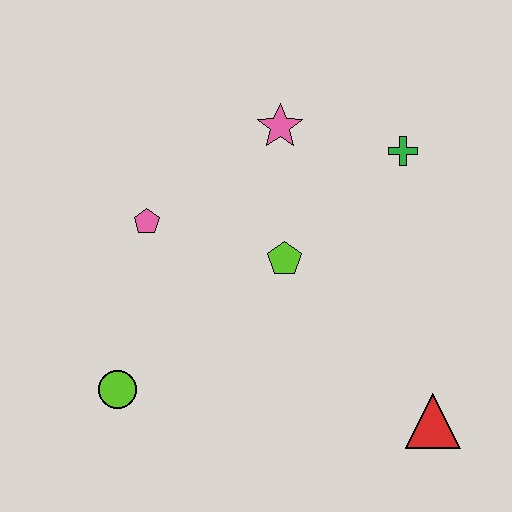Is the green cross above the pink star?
No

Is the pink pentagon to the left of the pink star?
Yes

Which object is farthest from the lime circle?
The green cross is farthest from the lime circle.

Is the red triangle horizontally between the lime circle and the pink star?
No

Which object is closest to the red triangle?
The lime pentagon is closest to the red triangle.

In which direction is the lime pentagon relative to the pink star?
The lime pentagon is below the pink star.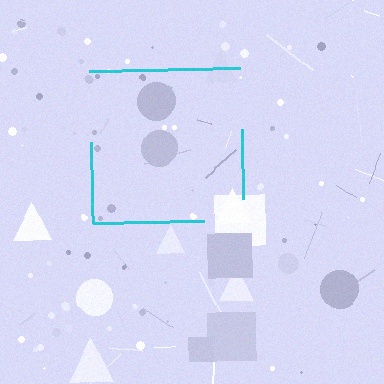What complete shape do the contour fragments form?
The contour fragments form a square.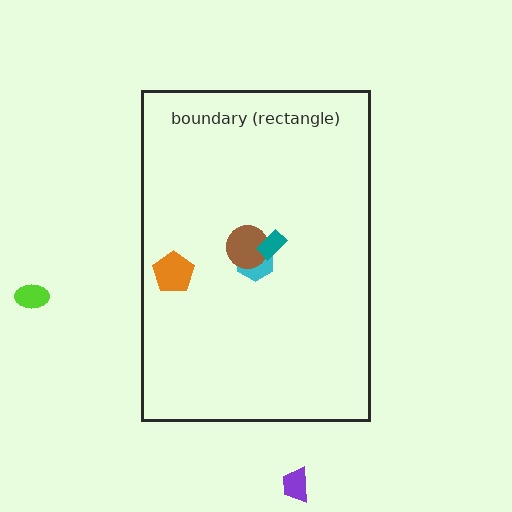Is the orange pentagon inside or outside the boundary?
Inside.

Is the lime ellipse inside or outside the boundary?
Outside.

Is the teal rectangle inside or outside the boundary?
Inside.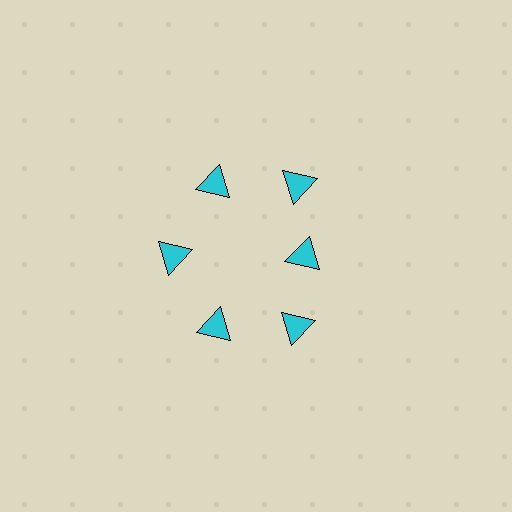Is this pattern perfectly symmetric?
No. The 6 cyan triangles are arranged in a ring, but one element near the 3 o'clock position is pulled inward toward the center, breaking the 6-fold rotational symmetry.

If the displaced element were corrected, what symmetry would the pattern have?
It would have 6-fold rotational symmetry — the pattern would map onto itself every 60 degrees.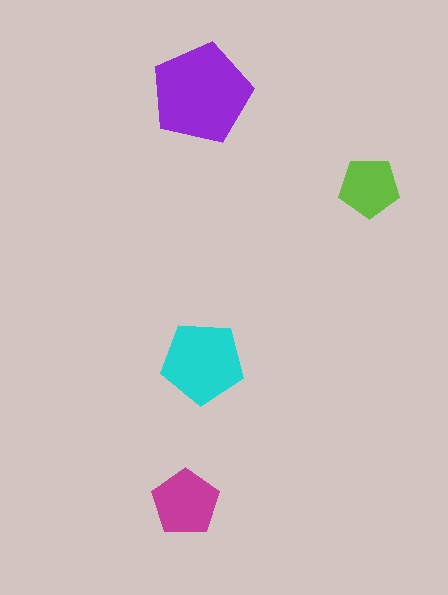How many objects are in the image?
There are 4 objects in the image.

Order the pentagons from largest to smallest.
the purple one, the cyan one, the magenta one, the lime one.